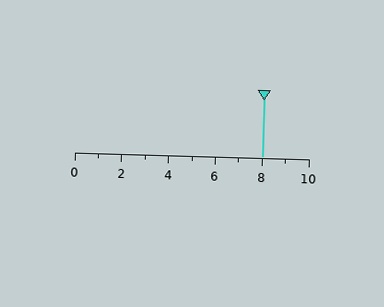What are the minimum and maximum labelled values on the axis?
The axis runs from 0 to 10.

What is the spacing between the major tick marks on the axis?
The major ticks are spaced 2 apart.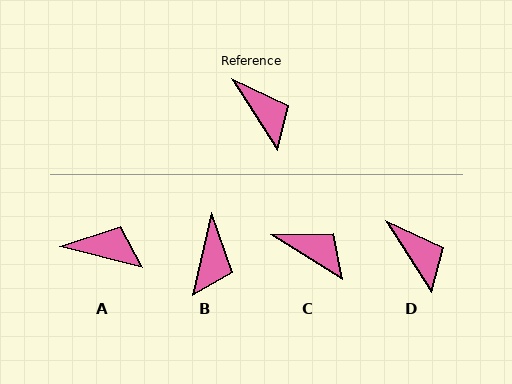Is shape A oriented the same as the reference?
No, it is off by about 43 degrees.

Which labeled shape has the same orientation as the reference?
D.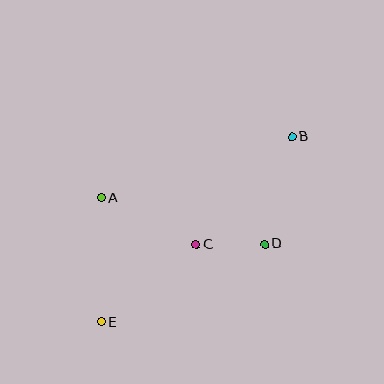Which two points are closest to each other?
Points C and D are closest to each other.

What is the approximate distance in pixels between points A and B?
The distance between A and B is approximately 200 pixels.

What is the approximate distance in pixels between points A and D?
The distance between A and D is approximately 170 pixels.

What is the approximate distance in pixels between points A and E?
The distance between A and E is approximately 124 pixels.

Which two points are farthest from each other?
Points B and E are farthest from each other.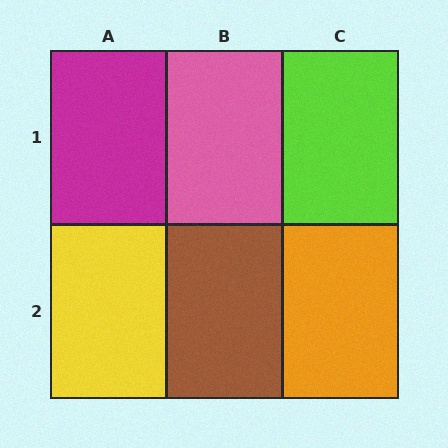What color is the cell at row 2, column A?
Yellow.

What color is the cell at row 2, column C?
Orange.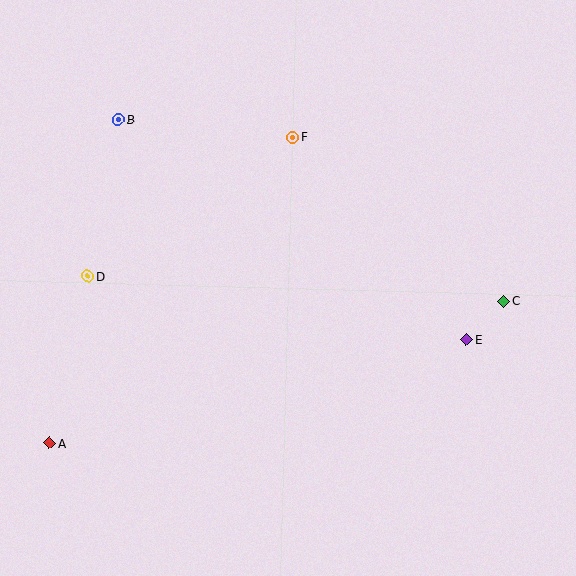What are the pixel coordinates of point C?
Point C is at (503, 301).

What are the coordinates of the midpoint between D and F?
The midpoint between D and F is at (190, 207).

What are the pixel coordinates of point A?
Point A is at (49, 443).